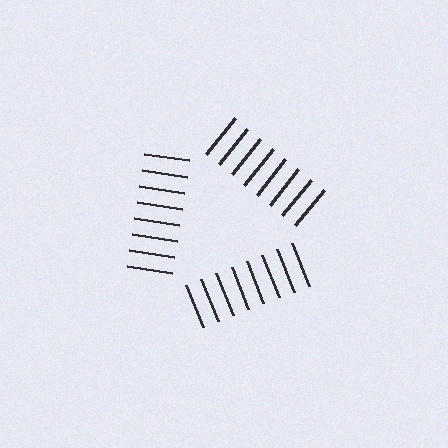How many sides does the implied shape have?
3 sides — the line-ends trace a triangle.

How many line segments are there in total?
24 — 8 along each of the 3 edges.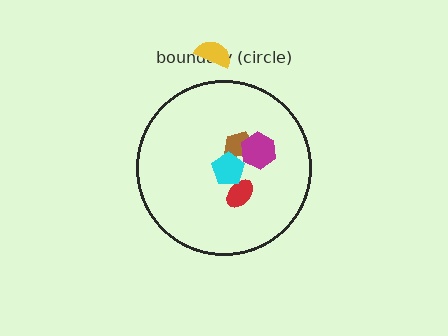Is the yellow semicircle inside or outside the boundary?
Outside.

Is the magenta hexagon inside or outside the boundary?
Inside.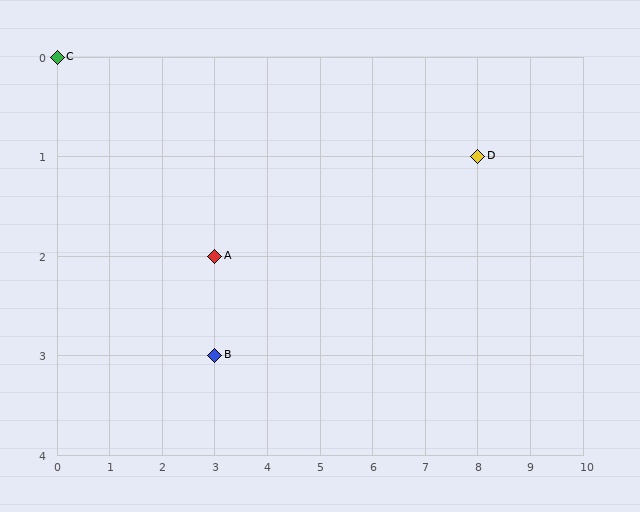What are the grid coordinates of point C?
Point C is at grid coordinates (0, 0).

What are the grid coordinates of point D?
Point D is at grid coordinates (8, 1).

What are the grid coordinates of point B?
Point B is at grid coordinates (3, 3).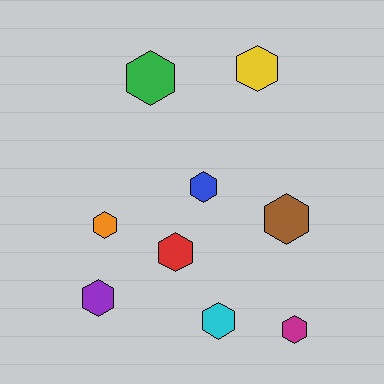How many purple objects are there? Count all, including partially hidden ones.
There is 1 purple object.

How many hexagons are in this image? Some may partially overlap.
There are 9 hexagons.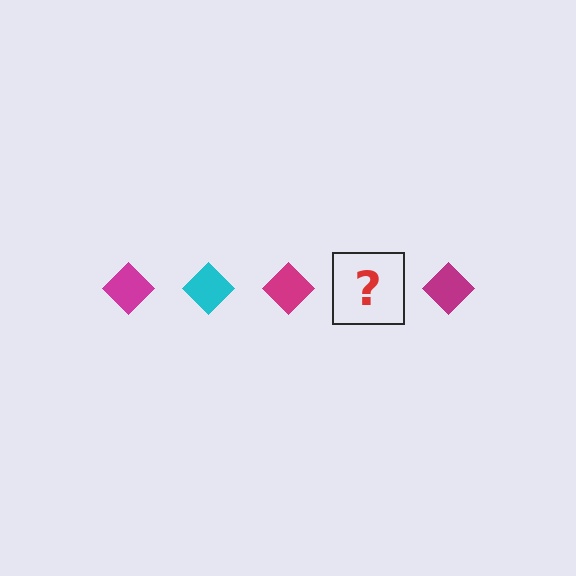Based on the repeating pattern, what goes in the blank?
The blank should be a cyan diamond.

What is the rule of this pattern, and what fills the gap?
The rule is that the pattern cycles through magenta, cyan diamonds. The gap should be filled with a cyan diamond.